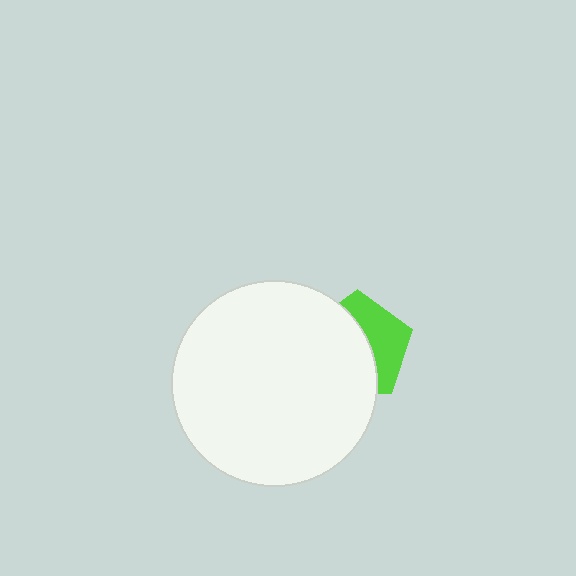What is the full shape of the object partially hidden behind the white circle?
The partially hidden object is a lime pentagon.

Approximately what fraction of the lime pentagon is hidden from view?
Roughly 60% of the lime pentagon is hidden behind the white circle.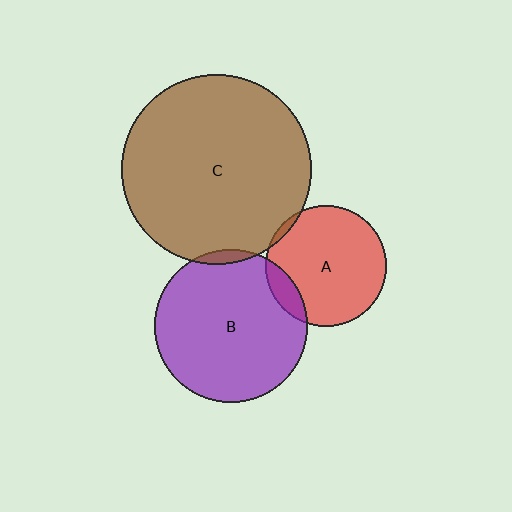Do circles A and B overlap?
Yes.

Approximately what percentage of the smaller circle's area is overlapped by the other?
Approximately 10%.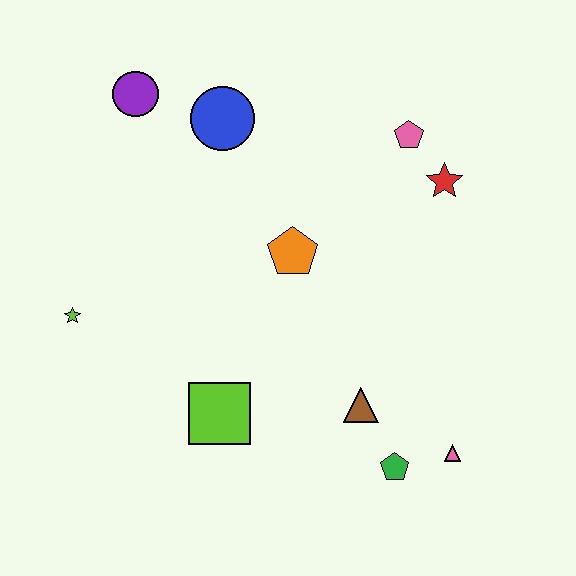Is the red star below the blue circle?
Yes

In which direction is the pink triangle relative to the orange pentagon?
The pink triangle is below the orange pentagon.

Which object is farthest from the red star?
The lime star is farthest from the red star.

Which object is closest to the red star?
The pink pentagon is closest to the red star.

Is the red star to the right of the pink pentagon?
Yes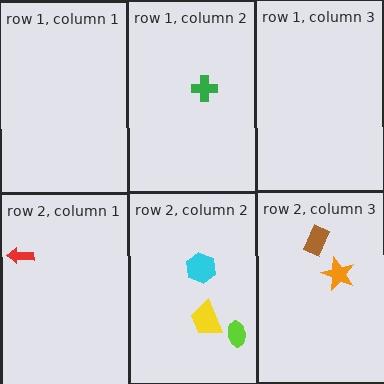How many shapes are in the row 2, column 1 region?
1.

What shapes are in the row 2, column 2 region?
The cyan hexagon, the yellow trapezoid, the lime ellipse.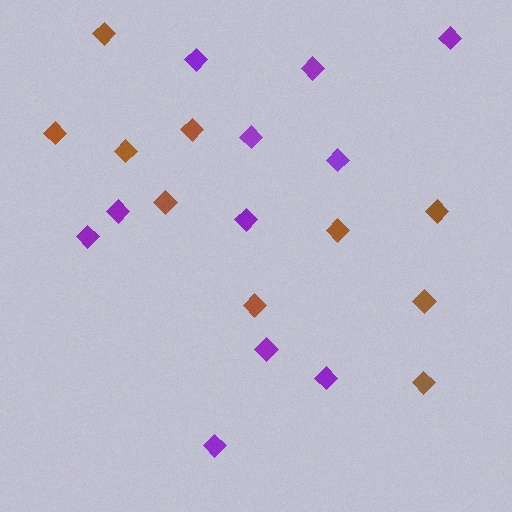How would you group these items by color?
There are 2 groups: one group of purple diamonds (11) and one group of brown diamonds (10).